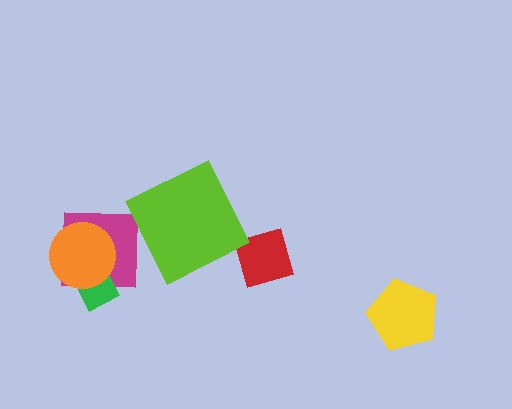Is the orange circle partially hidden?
No, no other shape covers it.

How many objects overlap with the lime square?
0 objects overlap with the lime square.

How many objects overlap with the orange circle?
2 objects overlap with the orange circle.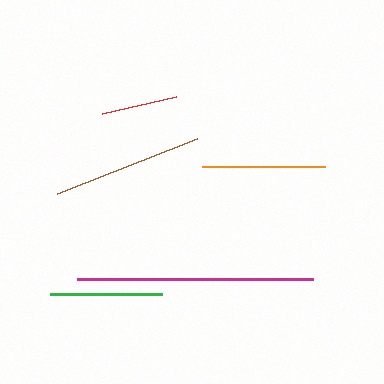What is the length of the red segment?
The red segment is approximately 76 pixels long.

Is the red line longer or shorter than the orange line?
The orange line is longer than the red line.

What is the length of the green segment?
The green segment is approximately 112 pixels long.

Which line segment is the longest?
The magenta line is the longest at approximately 236 pixels.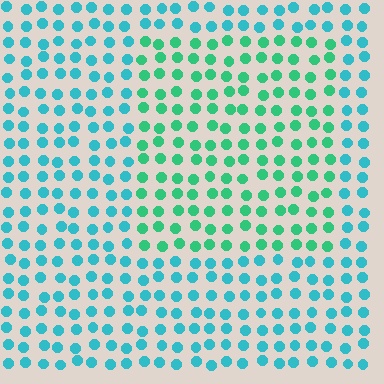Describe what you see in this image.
The image is filled with small cyan elements in a uniform arrangement. A rectangle-shaped region is visible where the elements are tinted to a slightly different hue, forming a subtle color boundary.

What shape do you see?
I see a rectangle.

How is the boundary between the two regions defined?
The boundary is defined purely by a slight shift in hue (about 35 degrees). Spacing, size, and orientation are identical on both sides.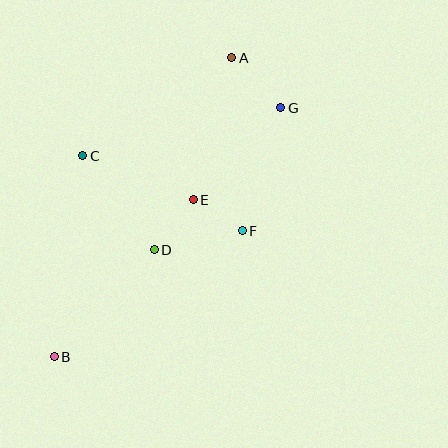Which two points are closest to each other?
Points E and F are closest to each other.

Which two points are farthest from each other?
Points A and B are farthest from each other.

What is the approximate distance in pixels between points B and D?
The distance between B and D is approximately 147 pixels.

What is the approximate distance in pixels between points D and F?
The distance between D and F is approximately 90 pixels.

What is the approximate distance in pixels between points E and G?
The distance between E and G is approximately 127 pixels.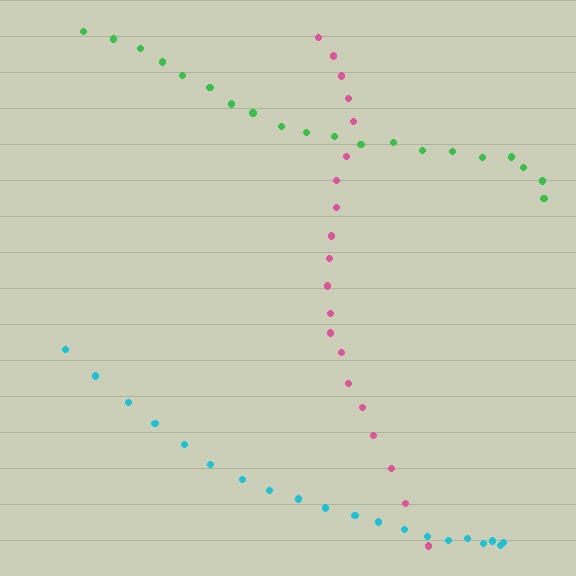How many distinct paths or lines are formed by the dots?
There are 3 distinct paths.